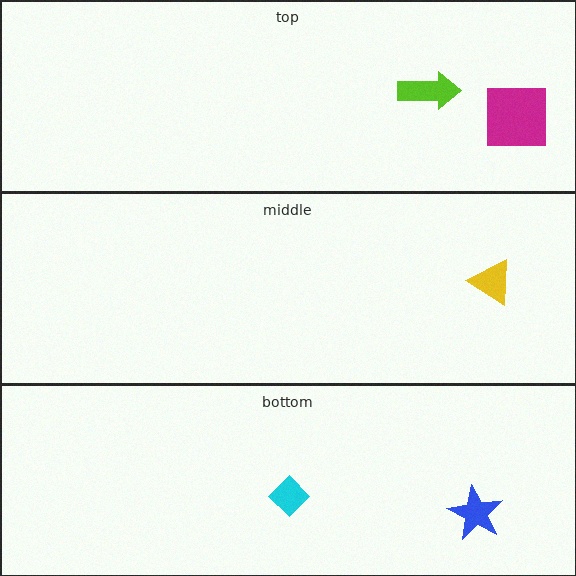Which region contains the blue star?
The bottom region.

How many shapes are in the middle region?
1.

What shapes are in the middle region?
The yellow triangle.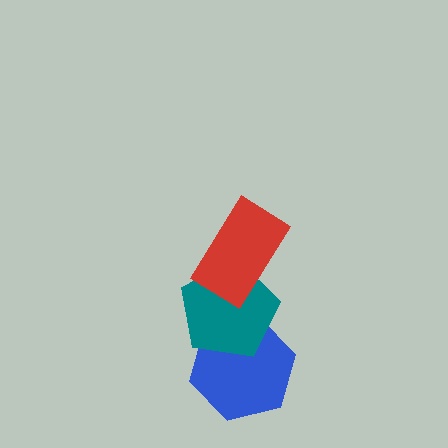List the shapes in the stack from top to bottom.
From top to bottom: the red rectangle, the teal pentagon, the blue hexagon.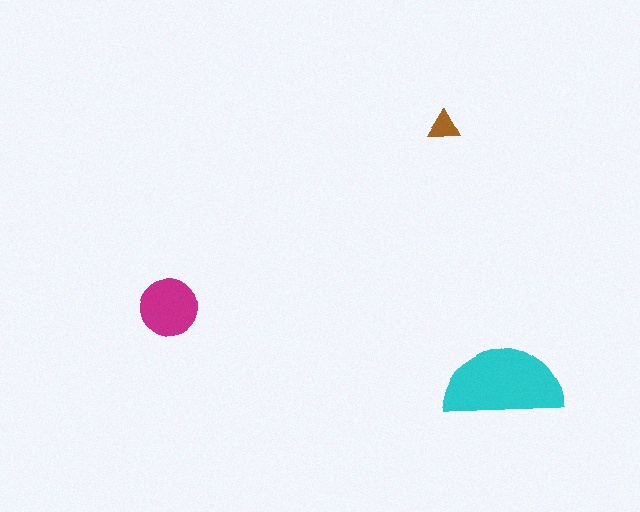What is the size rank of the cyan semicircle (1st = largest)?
1st.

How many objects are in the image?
There are 3 objects in the image.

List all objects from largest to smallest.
The cyan semicircle, the magenta circle, the brown triangle.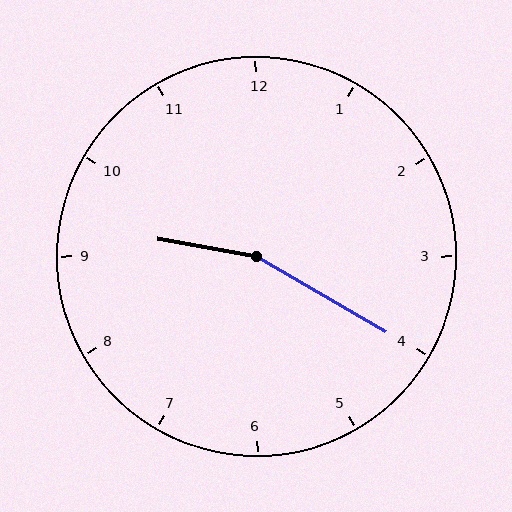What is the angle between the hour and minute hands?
Approximately 160 degrees.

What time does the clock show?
9:20.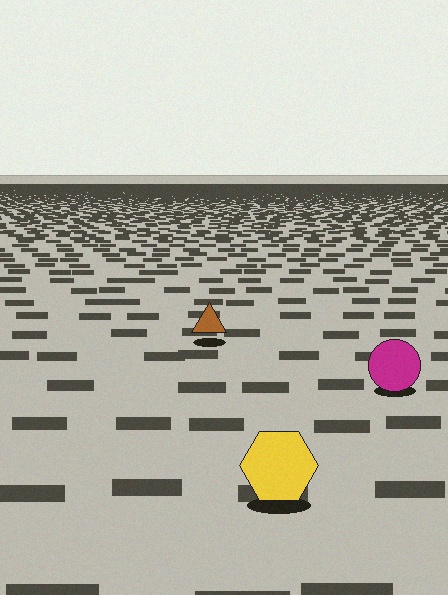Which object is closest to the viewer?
The yellow hexagon is closest. The texture marks near it are larger and more spread out.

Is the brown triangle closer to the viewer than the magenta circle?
No. The magenta circle is closer — you can tell from the texture gradient: the ground texture is coarser near it.